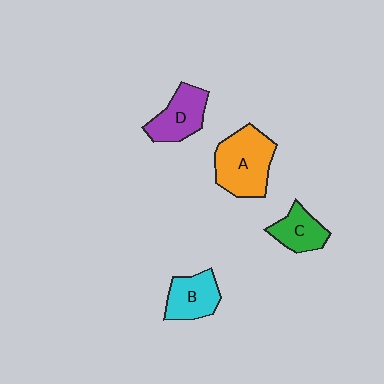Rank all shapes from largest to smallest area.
From largest to smallest: A (orange), D (purple), B (cyan), C (green).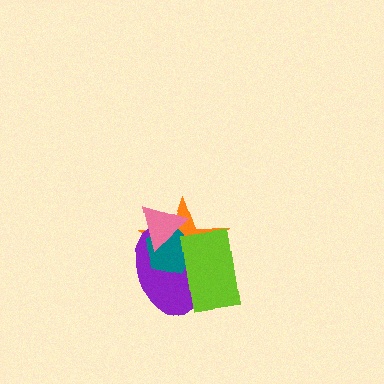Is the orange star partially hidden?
Yes, it is partially covered by another shape.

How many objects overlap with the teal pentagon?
4 objects overlap with the teal pentagon.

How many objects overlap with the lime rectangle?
3 objects overlap with the lime rectangle.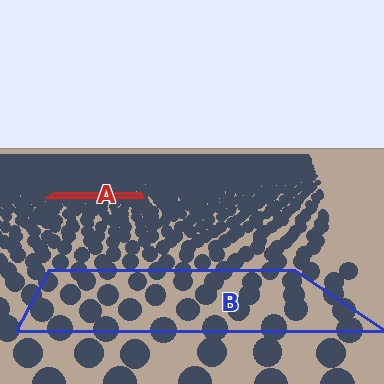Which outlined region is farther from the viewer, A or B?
Region A is farther from the viewer — the texture elements inside it appear smaller and more densely packed.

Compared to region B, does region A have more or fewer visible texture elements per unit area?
Region A has more texture elements per unit area — they are packed more densely because it is farther away.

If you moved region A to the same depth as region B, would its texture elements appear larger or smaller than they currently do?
They would appear larger. At a closer depth, the same texture elements are projected at a bigger on-screen size.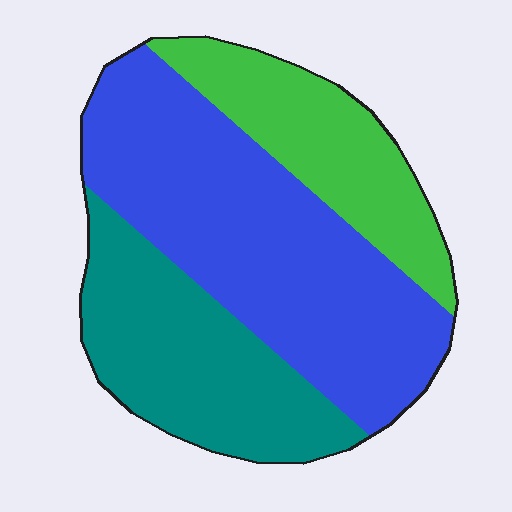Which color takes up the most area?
Blue, at roughly 50%.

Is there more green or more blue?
Blue.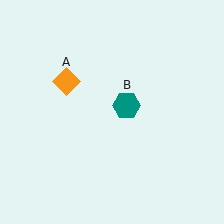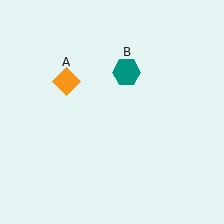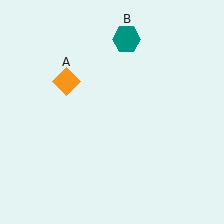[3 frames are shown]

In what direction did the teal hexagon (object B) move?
The teal hexagon (object B) moved up.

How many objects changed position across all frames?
1 object changed position: teal hexagon (object B).